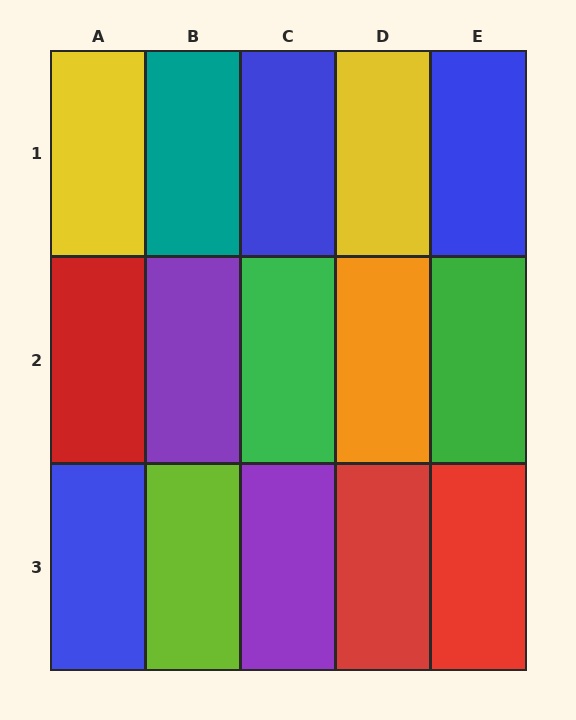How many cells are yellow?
2 cells are yellow.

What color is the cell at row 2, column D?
Orange.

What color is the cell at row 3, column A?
Blue.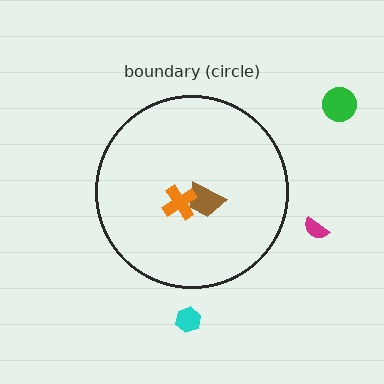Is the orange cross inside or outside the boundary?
Inside.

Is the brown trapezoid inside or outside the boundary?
Inside.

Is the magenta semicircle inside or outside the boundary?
Outside.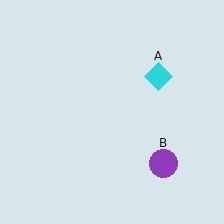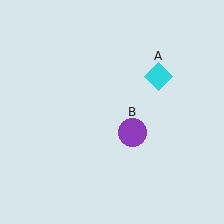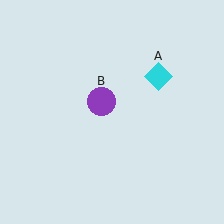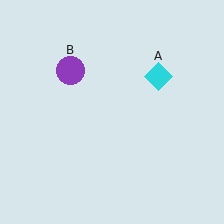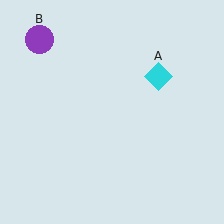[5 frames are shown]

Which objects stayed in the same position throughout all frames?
Cyan diamond (object A) remained stationary.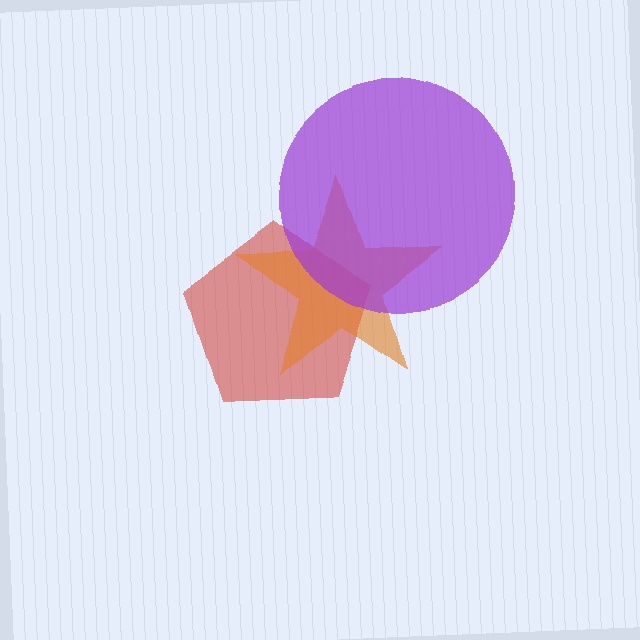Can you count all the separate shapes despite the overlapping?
Yes, there are 3 separate shapes.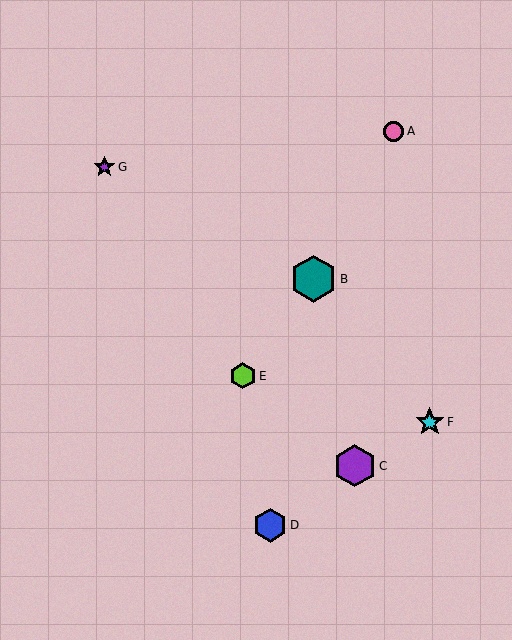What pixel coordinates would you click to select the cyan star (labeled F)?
Click at (430, 422) to select the cyan star F.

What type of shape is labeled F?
Shape F is a cyan star.